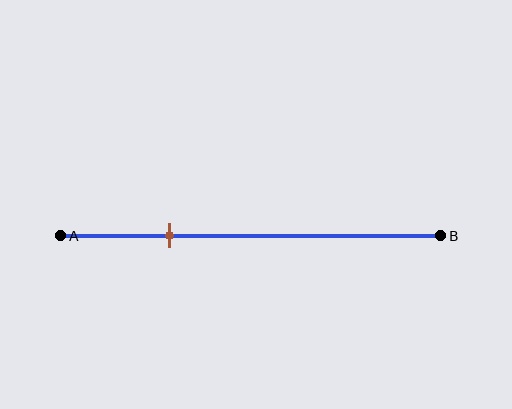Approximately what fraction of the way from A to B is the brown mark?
The brown mark is approximately 30% of the way from A to B.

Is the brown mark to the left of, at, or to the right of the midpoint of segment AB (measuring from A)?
The brown mark is to the left of the midpoint of segment AB.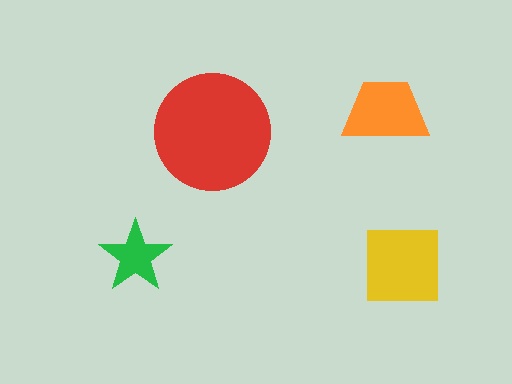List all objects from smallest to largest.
The green star, the orange trapezoid, the yellow square, the red circle.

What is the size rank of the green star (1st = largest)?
4th.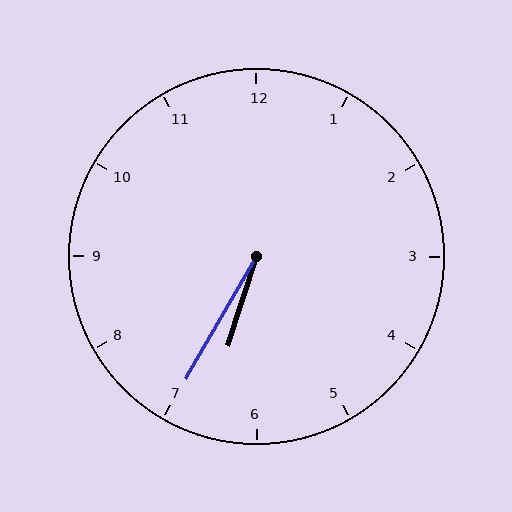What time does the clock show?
6:35.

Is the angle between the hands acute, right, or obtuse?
It is acute.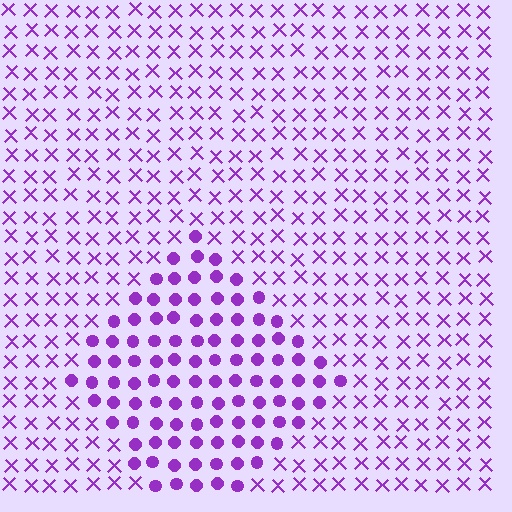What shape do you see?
I see a diamond.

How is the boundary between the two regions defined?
The boundary is defined by a change in element shape: circles inside vs. X marks outside. All elements share the same color and spacing.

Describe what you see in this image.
The image is filled with small purple elements arranged in a uniform grid. A diamond-shaped region contains circles, while the surrounding area contains X marks. The boundary is defined purely by the change in element shape.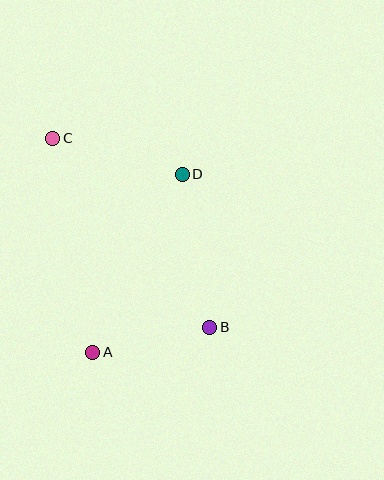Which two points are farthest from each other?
Points B and C are farthest from each other.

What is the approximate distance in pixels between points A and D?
The distance between A and D is approximately 199 pixels.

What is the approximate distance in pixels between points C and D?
The distance between C and D is approximately 135 pixels.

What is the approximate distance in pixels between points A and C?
The distance between A and C is approximately 218 pixels.